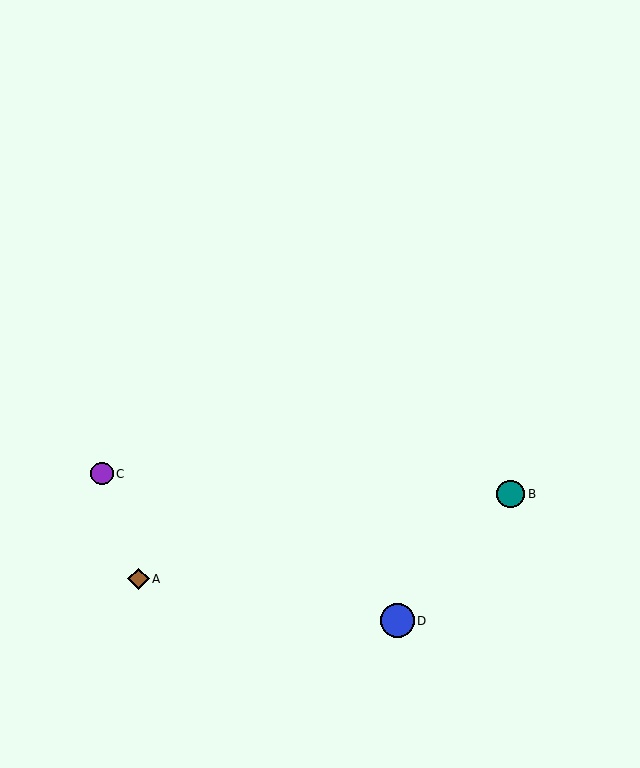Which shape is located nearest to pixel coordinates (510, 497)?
The teal circle (labeled B) at (511, 494) is nearest to that location.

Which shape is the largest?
The blue circle (labeled D) is the largest.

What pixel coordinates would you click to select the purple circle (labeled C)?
Click at (102, 474) to select the purple circle C.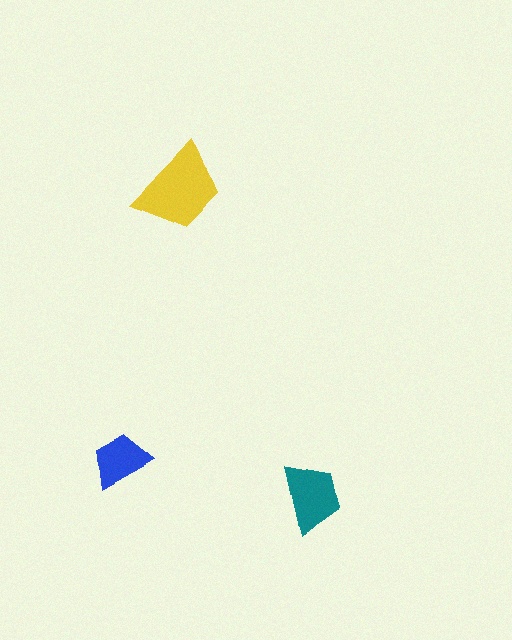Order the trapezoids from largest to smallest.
the yellow one, the teal one, the blue one.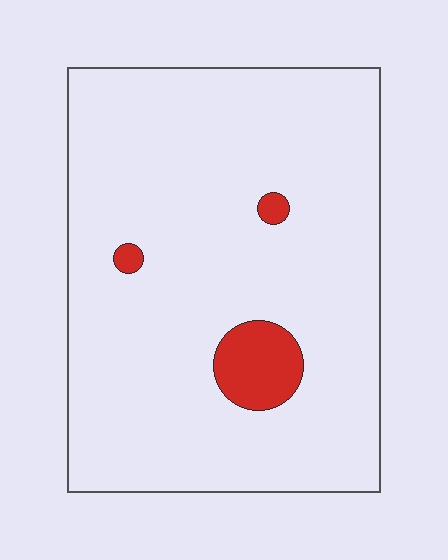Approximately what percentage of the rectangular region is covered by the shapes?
Approximately 5%.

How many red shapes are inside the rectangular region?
3.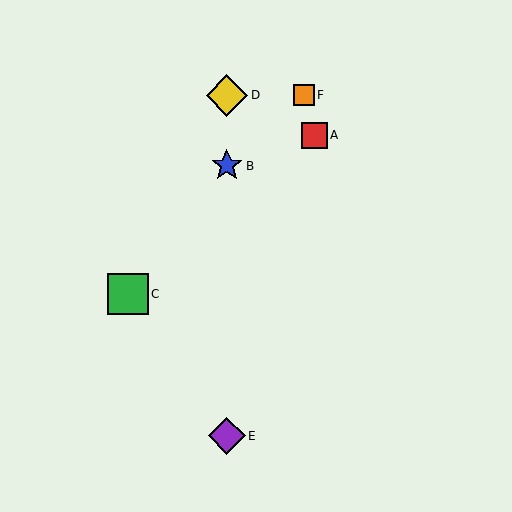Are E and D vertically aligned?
Yes, both are at x≈227.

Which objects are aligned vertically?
Objects B, D, E are aligned vertically.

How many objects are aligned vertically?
3 objects (B, D, E) are aligned vertically.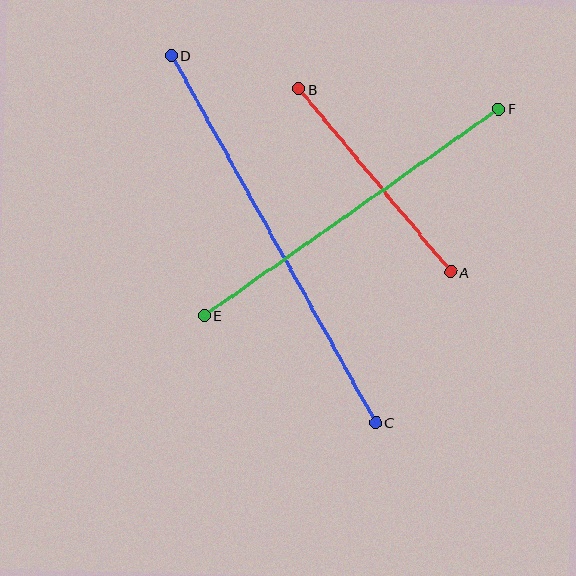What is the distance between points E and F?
The distance is approximately 359 pixels.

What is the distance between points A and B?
The distance is approximately 238 pixels.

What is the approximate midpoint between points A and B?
The midpoint is at approximately (375, 180) pixels.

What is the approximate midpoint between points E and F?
The midpoint is at approximately (351, 212) pixels.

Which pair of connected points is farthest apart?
Points C and D are farthest apart.